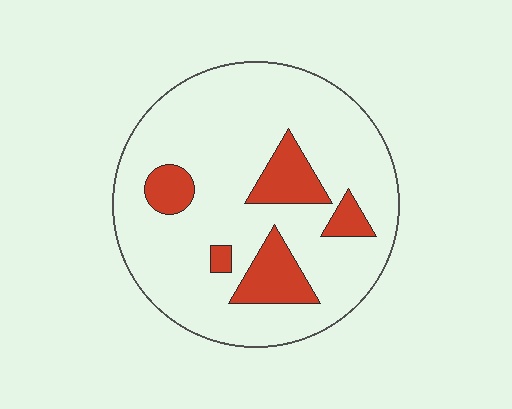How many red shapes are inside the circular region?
5.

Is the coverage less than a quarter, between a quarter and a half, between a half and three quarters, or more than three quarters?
Less than a quarter.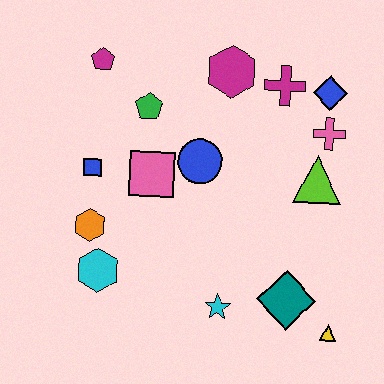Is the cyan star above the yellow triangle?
Yes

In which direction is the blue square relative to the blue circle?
The blue square is to the left of the blue circle.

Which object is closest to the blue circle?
The pink square is closest to the blue circle.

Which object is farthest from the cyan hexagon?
The blue diamond is farthest from the cyan hexagon.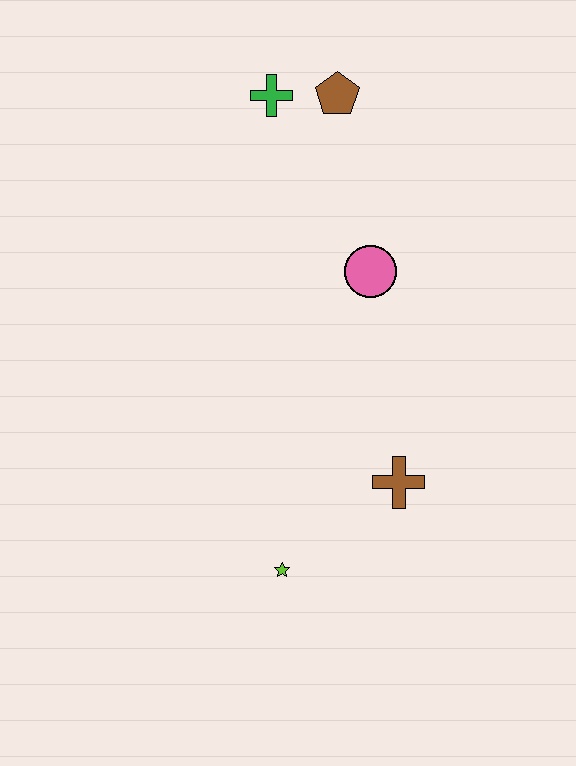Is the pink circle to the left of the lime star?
No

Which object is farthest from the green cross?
The lime star is farthest from the green cross.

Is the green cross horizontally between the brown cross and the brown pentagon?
No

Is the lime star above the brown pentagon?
No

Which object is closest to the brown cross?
The lime star is closest to the brown cross.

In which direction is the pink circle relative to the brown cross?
The pink circle is above the brown cross.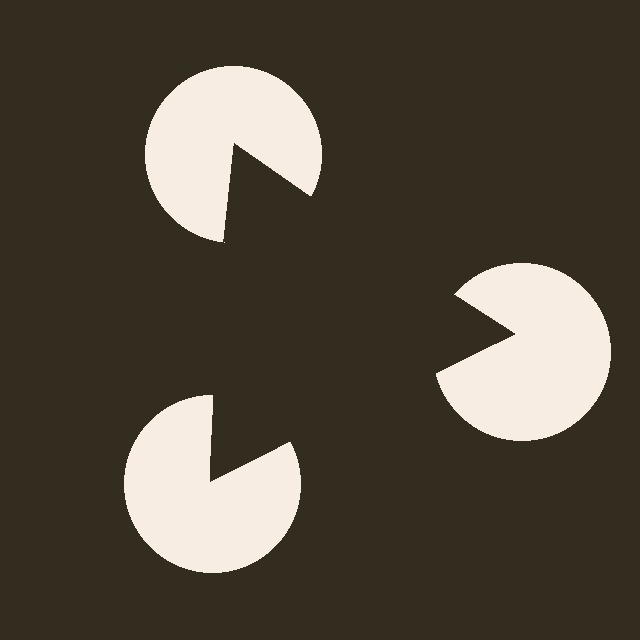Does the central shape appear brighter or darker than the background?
It typically appears slightly darker than the background, even though no actual brightness change is drawn.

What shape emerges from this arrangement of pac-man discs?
An illusory triangle — its edges are inferred from the aligned wedge cuts in the pac-man discs, not physically drawn.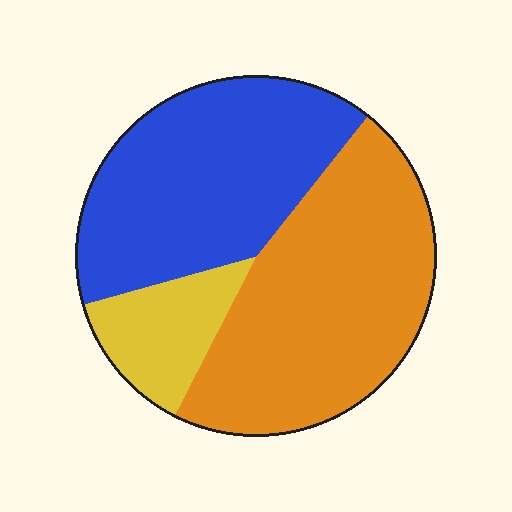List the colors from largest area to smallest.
From largest to smallest: orange, blue, yellow.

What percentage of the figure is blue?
Blue takes up about two fifths (2/5) of the figure.